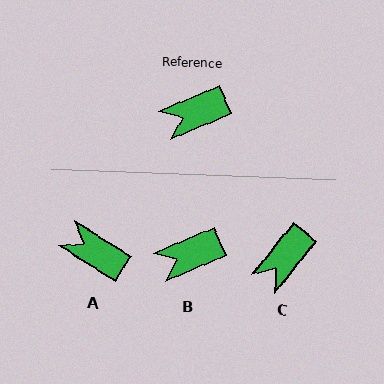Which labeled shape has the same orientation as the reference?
B.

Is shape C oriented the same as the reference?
No, it is off by about 29 degrees.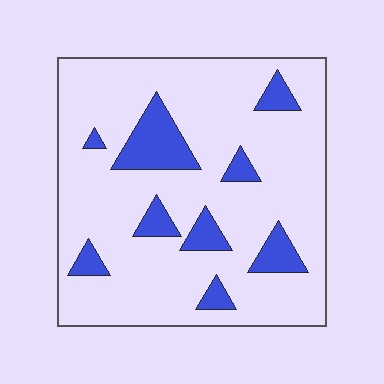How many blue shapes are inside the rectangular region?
9.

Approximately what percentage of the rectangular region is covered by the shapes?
Approximately 15%.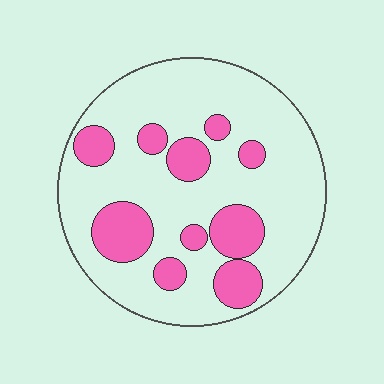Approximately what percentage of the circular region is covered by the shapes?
Approximately 25%.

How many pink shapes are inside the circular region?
10.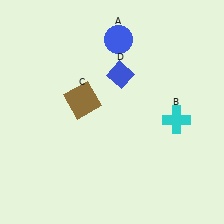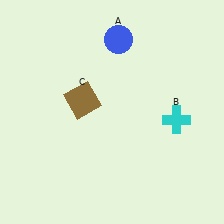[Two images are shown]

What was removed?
The blue diamond (D) was removed in Image 2.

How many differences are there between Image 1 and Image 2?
There is 1 difference between the two images.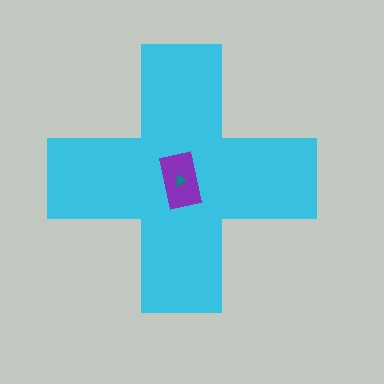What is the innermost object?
The teal triangle.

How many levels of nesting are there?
3.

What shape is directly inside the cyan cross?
The purple rectangle.